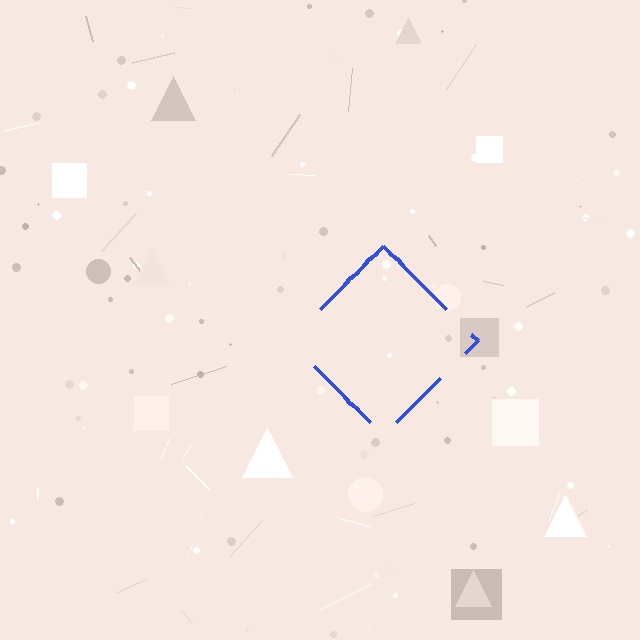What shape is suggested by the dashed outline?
The dashed outline suggests a diamond.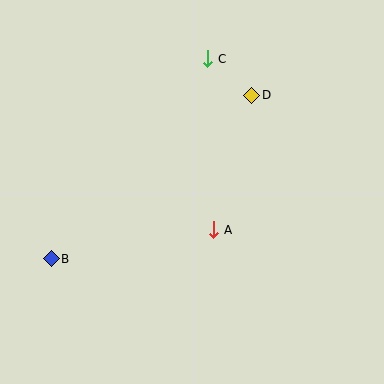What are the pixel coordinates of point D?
Point D is at (252, 95).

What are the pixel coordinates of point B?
Point B is at (51, 259).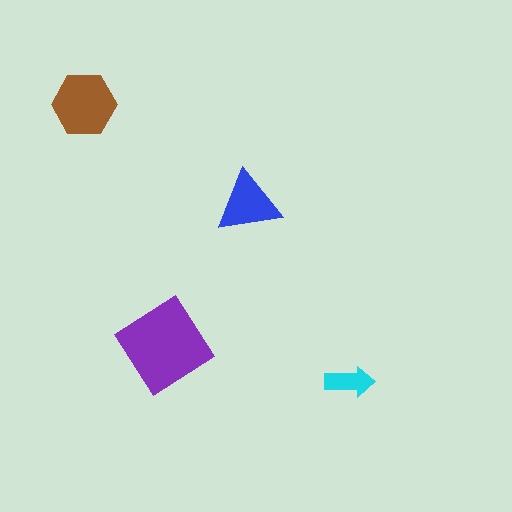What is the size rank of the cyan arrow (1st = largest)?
4th.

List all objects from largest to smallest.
The purple diamond, the brown hexagon, the blue triangle, the cyan arrow.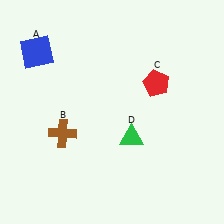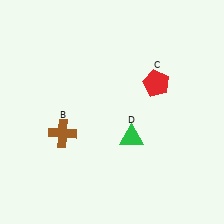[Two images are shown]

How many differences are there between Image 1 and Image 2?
There is 1 difference between the two images.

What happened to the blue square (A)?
The blue square (A) was removed in Image 2. It was in the top-left area of Image 1.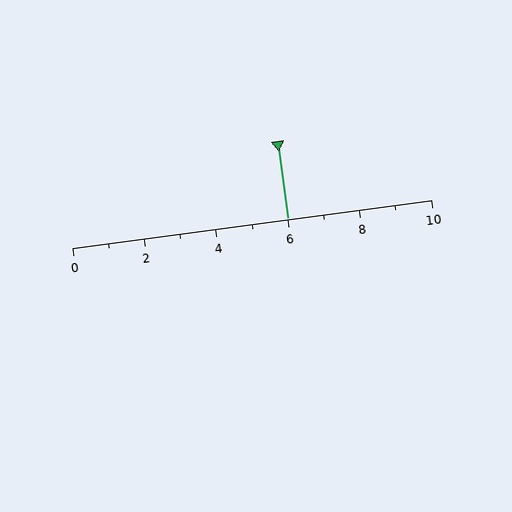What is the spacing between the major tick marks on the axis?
The major ticks are spaced 2 apart.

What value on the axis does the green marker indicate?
The marker indicates approximately 6.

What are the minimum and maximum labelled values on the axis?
The axis runs from 0 to 10.